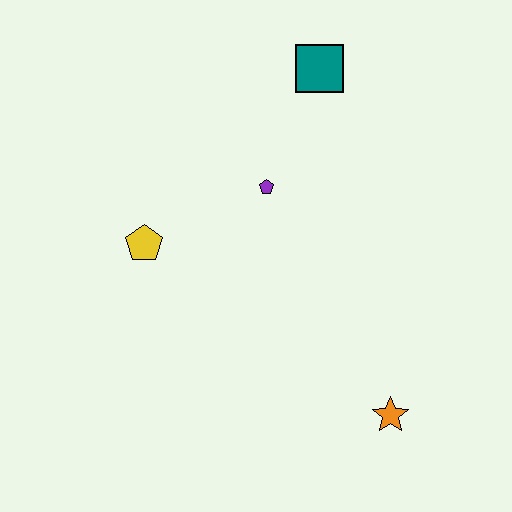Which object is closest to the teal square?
The purple pentagon is closest to the teal square.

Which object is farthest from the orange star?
The teal square is farthest from the orange star.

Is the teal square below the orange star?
No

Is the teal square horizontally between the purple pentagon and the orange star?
Yes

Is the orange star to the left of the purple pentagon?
No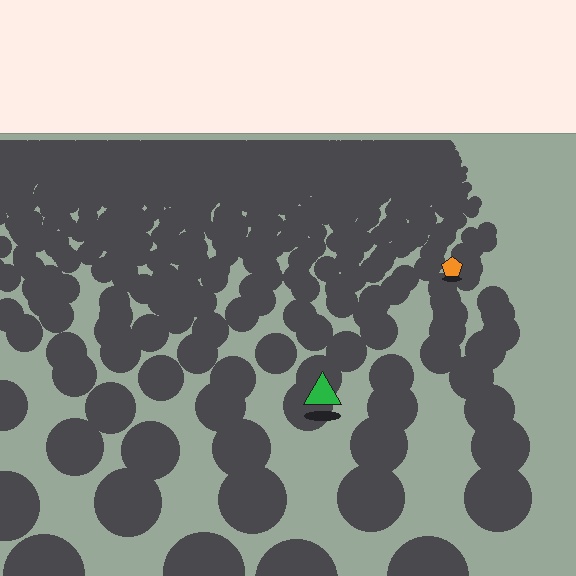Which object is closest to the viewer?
The green triangle is closest. The texture marks near it are larger and more spread out.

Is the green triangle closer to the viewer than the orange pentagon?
Yes. The green triangle is closer — you can tell from the texture gradient: the ground texture is coarser near it.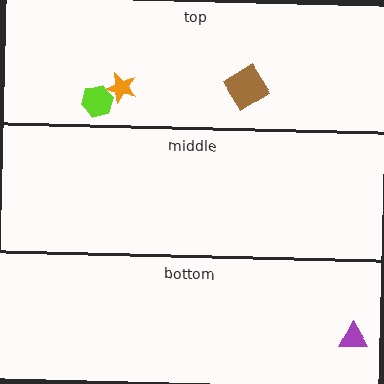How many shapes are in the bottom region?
1.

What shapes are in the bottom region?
The purple triangle.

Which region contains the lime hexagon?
The top region.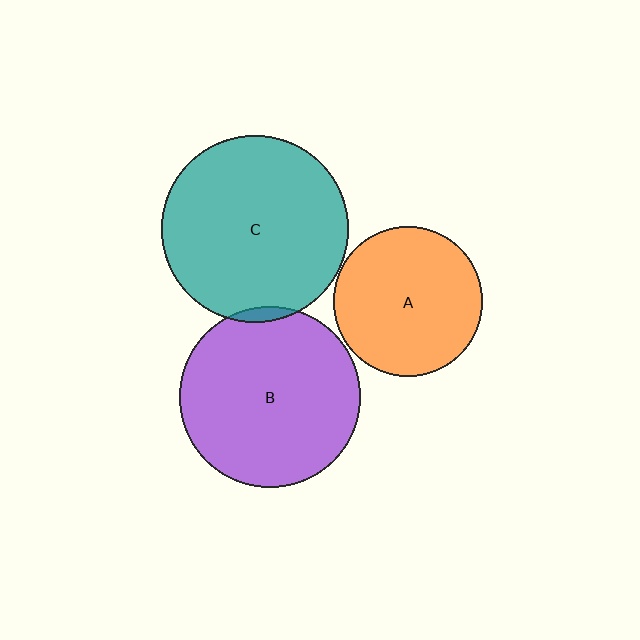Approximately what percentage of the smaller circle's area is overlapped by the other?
Approximately 5%.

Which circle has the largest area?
Circle C (teal).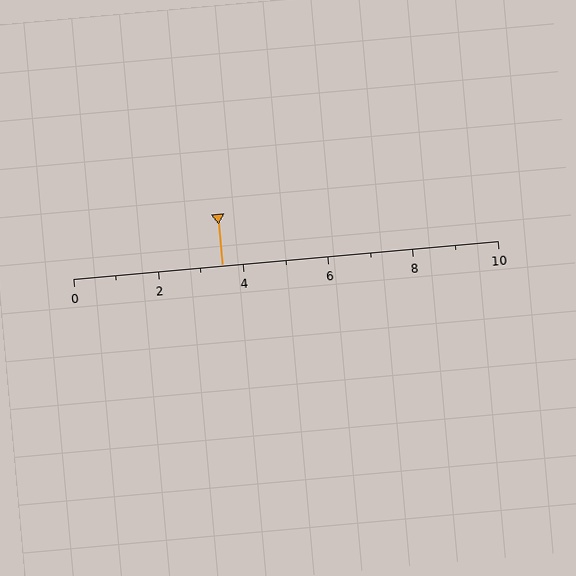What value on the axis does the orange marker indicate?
The marker indicates approximately 3.5.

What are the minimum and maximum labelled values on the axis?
The axis runs from 0 to 10.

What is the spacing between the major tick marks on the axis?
The major ticks are spaced 2 apart.